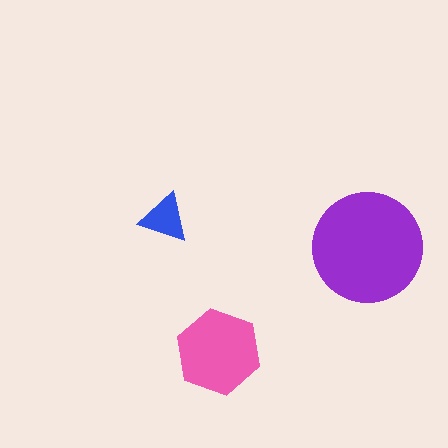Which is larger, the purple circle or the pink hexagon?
The purple circle.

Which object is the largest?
The purple circle.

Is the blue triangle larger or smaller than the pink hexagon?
Smaller.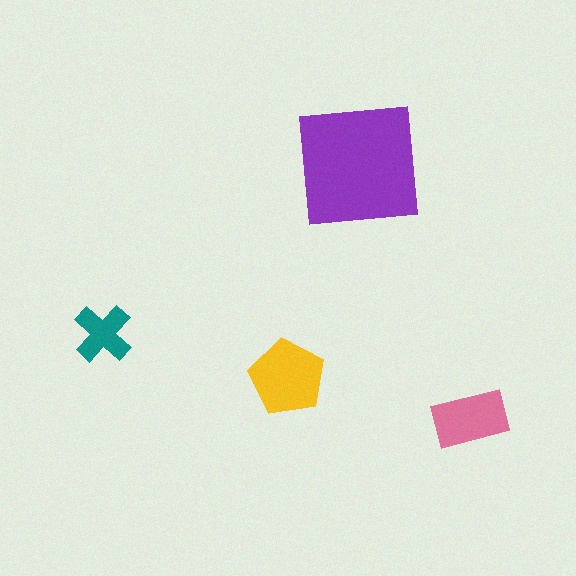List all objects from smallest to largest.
The teal cross, the pink rectangle, the yellow pentagon, the purple square.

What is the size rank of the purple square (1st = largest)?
1st.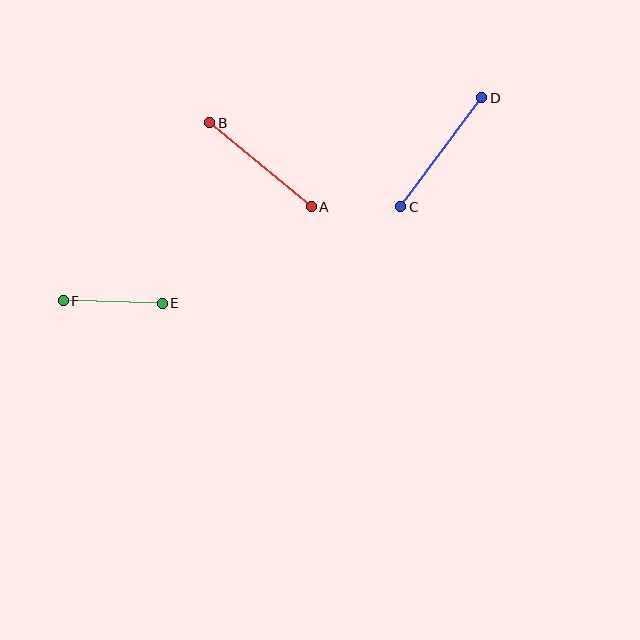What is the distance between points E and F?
The distance is approximately 99 pixels.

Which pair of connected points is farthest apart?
Points C and D are farthest apart.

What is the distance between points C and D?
The distance is approximately 135 pixels.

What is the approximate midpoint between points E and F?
The midpoint is at approximately (113, 302) pixels.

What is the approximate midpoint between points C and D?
The midpoint is at approximately (441, 152) pixels.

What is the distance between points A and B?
The distance is approximately 132 pixels.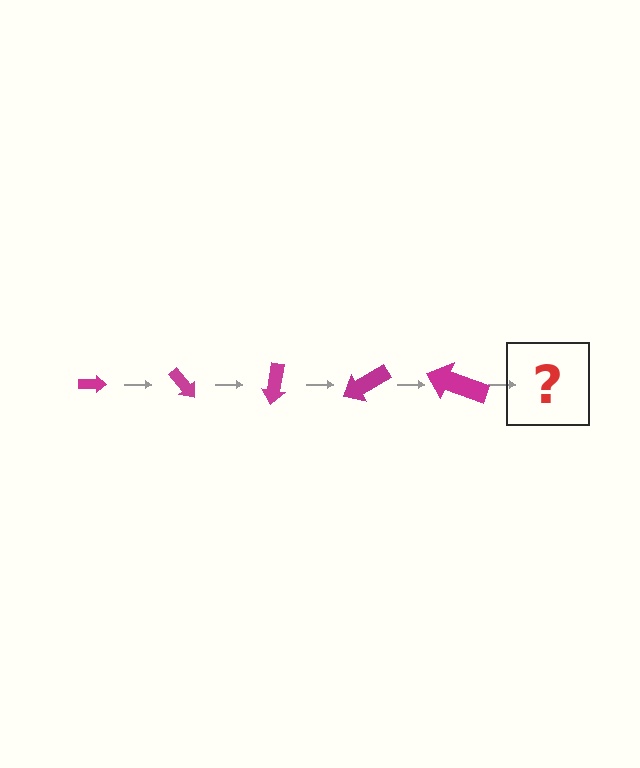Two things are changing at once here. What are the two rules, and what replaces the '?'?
The two rules are that the arrow grows larger each step and it rotates 50 degrees each step. The '?' should be an arrow, larger than the previous one and rotated 250 degrees from the start.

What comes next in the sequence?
The next element should be an arrow, larger than the previous one and rotated 250 degrees from the start.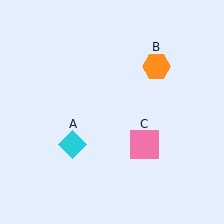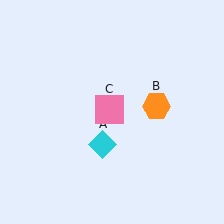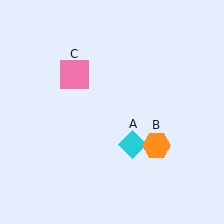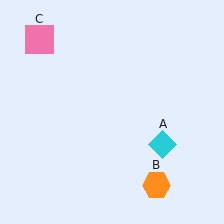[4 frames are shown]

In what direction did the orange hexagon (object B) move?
The orange hexagon (object B) moved down.